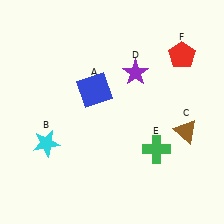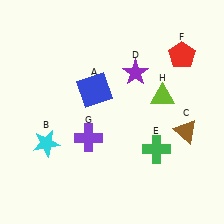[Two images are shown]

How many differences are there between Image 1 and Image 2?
There are 2 differences between the two images.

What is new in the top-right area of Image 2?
A lime triangle (H) was added in the top-right area of Image 2.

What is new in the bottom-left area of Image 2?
A purple cross (G) was added in the bottom-left area of Image 2.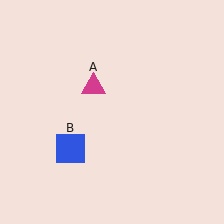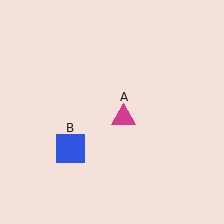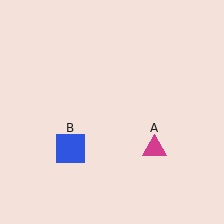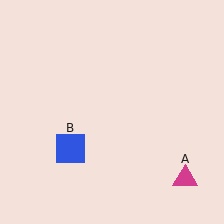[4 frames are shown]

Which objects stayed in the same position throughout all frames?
Blue square (object B) remained stationary.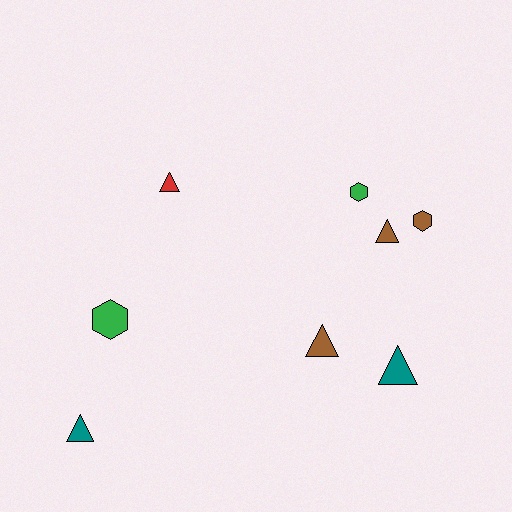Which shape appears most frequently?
Triangle, with 5 objects.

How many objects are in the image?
There are 8 objects.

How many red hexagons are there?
There are no red hexagons.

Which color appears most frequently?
Brown, with 3 objects.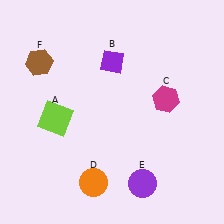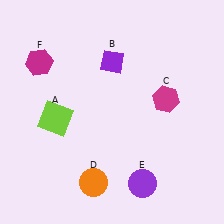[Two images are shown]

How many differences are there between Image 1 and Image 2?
There is 1 difference between the two images.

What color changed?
The hexagon (F) changed from brown in Image 1 to magenta in Image 2.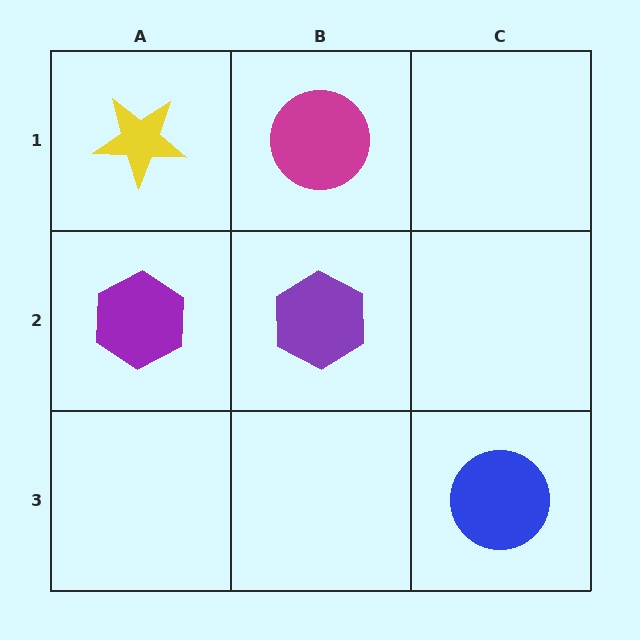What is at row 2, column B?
A purple hexagon.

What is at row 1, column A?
A yellow star.